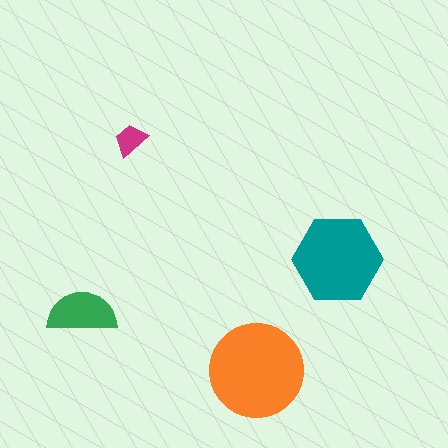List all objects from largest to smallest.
The orange circle, the teal hexagon, the green semicircle, the magenta trapezoid.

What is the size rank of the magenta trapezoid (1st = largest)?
4th.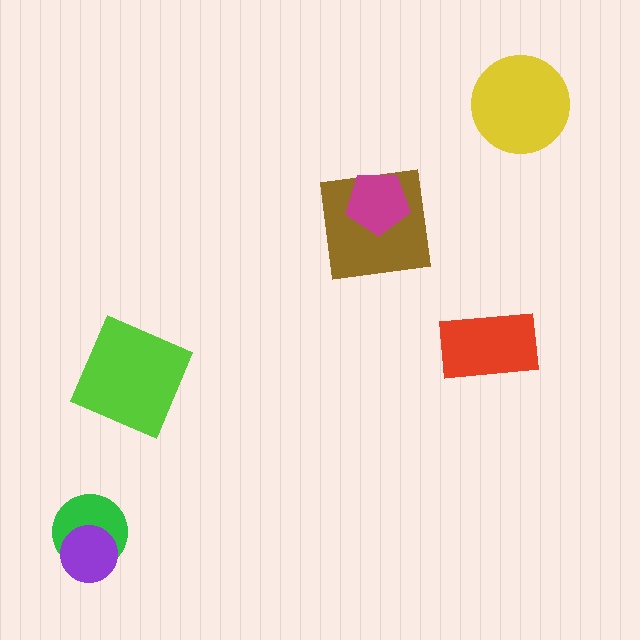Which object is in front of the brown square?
The magenta pentagon is in front of the brown square.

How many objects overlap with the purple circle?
1 object overlaps with the purple circle.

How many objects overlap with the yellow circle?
0 objects overlap with the yellow circle.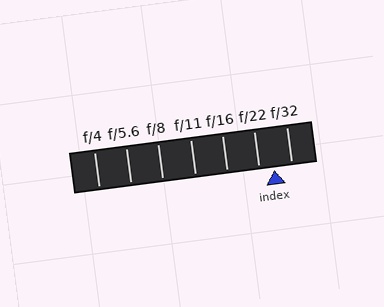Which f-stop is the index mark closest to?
The index mark is closest to f/22.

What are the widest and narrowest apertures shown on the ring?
The widest aperture shown is f/4 and the narrowest is f/32.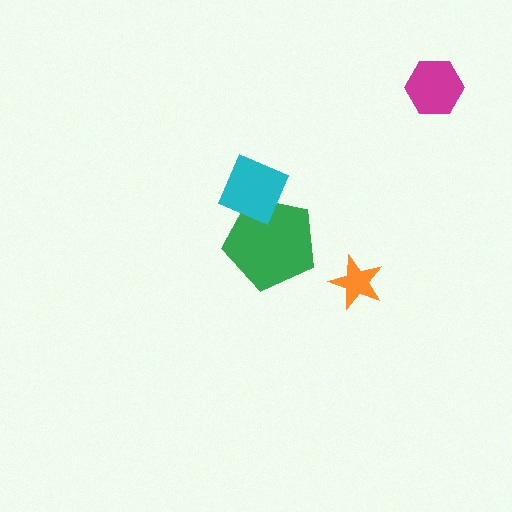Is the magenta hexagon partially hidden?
No, no other shape covers it.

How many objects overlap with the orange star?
0 objects overlap with the orange star.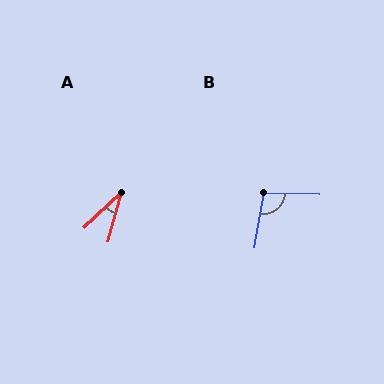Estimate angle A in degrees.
Approximately 32 degrees.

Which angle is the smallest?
A, at approximately 32 degrees.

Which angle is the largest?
B, at approximately 98 degrees.